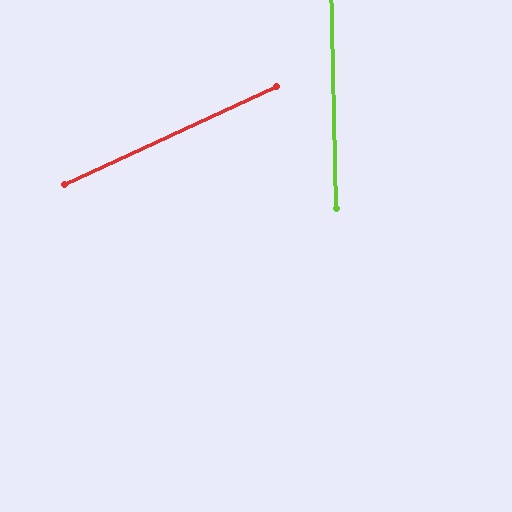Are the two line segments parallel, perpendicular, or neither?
Neither parallel nor perpendicular — they differ by about 66°.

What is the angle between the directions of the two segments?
Approximately 66 degrees.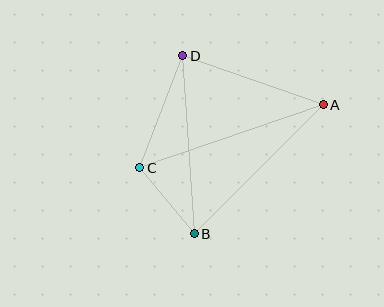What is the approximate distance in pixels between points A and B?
The distance between A and B is approximately 183 pixels.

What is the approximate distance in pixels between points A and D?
The distance between A and D is approximately 149 pixels.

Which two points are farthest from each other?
Points A and C are farthest from each other.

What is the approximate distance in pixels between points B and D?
The distance between B and D is approximately 179 pixels.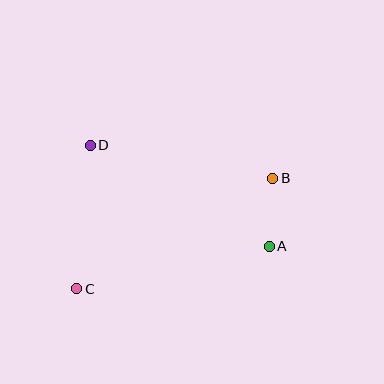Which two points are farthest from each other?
Points B and C are farthest from each other.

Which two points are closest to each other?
Points A and B are closest to each other.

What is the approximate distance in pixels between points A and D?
The distance between A and D is approximately 206 pixels.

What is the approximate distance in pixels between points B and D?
The distance between B and D is approximately 186 pixels.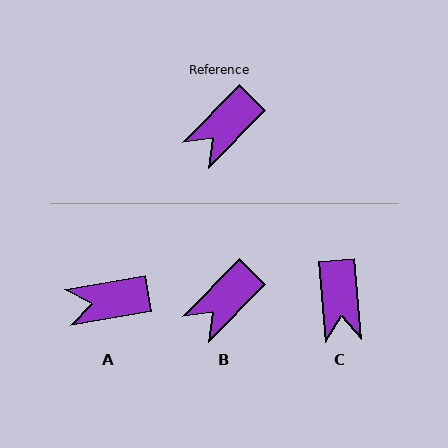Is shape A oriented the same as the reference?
No, it is off by about 36 degrees.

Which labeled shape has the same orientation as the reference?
B.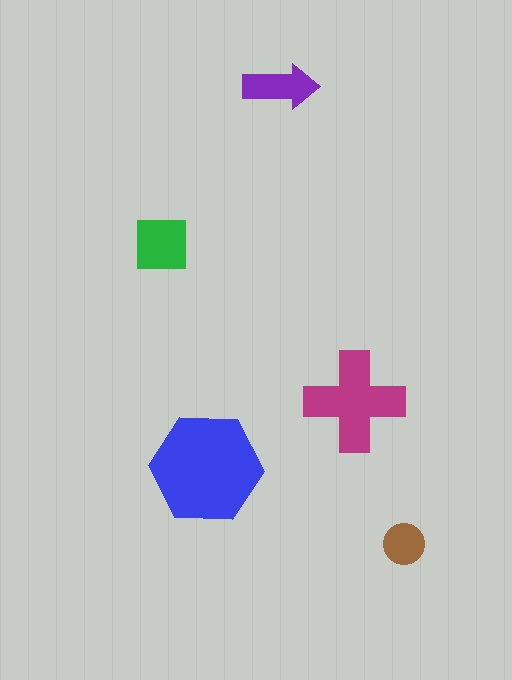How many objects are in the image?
There are 5 objects in the image.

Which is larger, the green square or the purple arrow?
The green square.